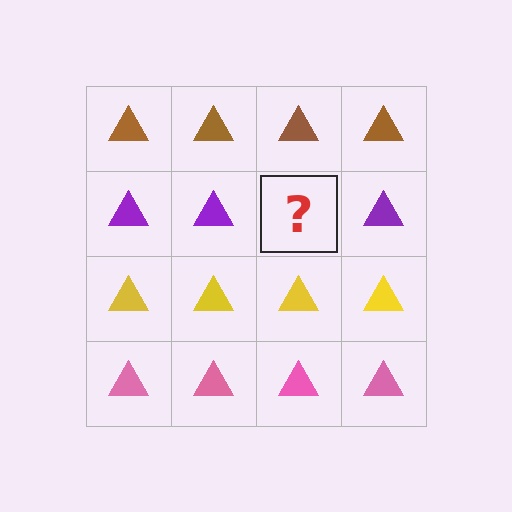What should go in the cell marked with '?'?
The missing cell should contain a purple triangle.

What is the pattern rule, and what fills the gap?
The rule is that each row has a consistent color. The gap should be filled with a purple triangle.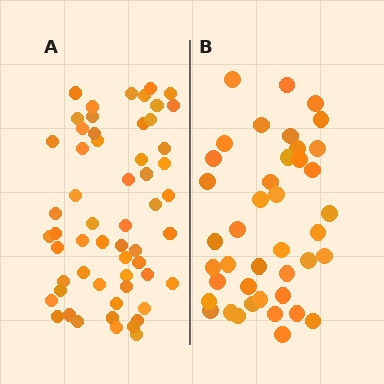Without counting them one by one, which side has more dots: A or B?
Region A (the left region) has more dots.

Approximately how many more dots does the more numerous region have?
Region A has approximately 15 more dots than region B.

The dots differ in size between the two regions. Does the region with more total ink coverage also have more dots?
No. Region B has more total ink coverage because its dots are larger, but region A actually contains more individual dots. Total area can be misleading — the number of items is what matters here.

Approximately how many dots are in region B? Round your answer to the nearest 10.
About 40 dots. (The exact count is 41, which rounds to 40.)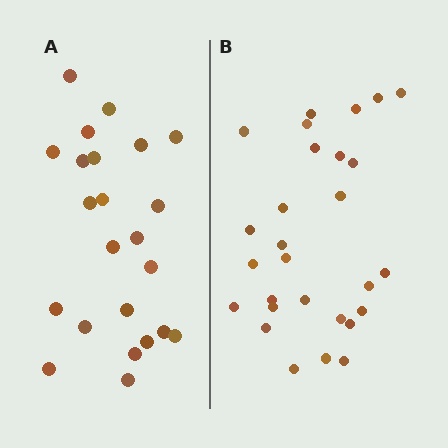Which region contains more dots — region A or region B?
Region B (the right region) has more dots.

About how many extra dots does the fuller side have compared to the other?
Region B has about 5 more dots than region A.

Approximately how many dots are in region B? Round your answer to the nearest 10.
About 30 dots. (The exact count is 28, which rounds to 30.)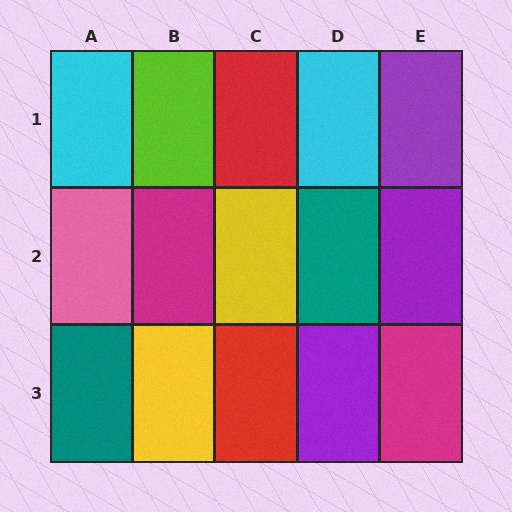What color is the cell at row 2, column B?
Magenta.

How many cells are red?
2 cells are red.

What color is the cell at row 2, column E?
Purple.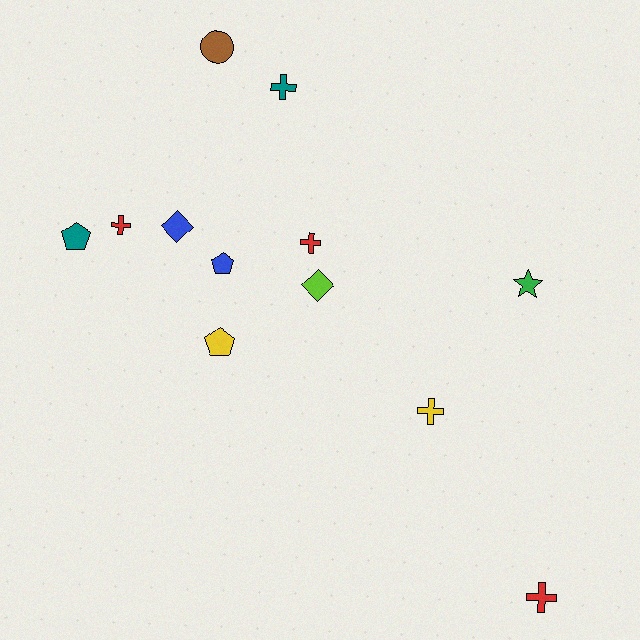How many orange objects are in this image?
There are no orange objects.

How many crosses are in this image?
There are 5 crosses.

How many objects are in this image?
There are 12 objects.